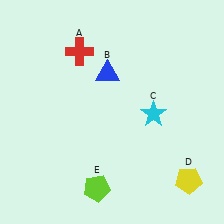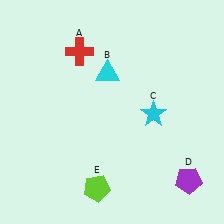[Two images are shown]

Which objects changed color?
B changed from blue to cyan. D changed from yellow to purple.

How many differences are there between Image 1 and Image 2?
There are 2 differences between the two images.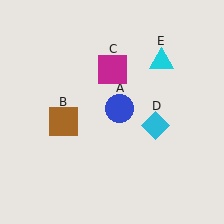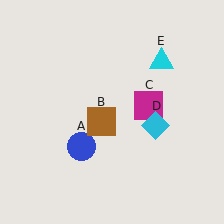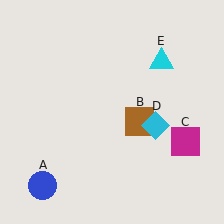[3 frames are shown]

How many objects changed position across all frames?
3 objects changed position: blue circle (object A), brown square (object B), magenta square (object C).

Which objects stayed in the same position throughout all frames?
Cyan diamond (object D) and cyan triangle (object E) remained stationary.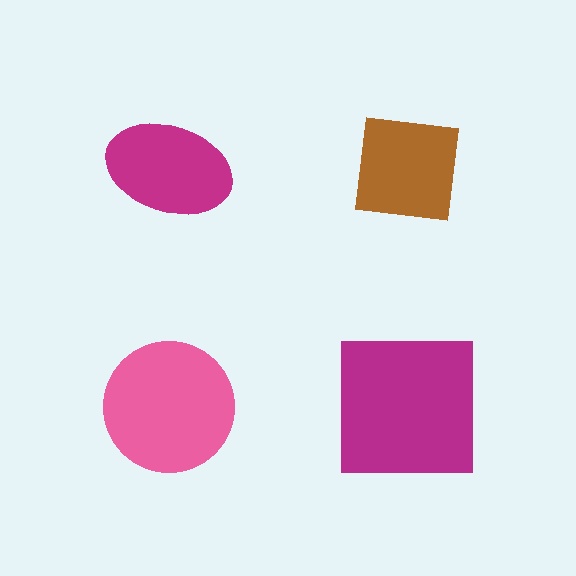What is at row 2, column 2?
A magenta square.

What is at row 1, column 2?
A brown square.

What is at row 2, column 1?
A pink circle.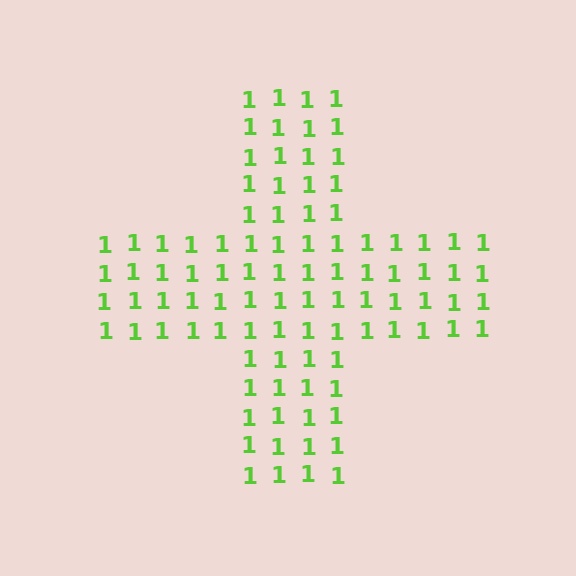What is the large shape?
The large shape is a cross.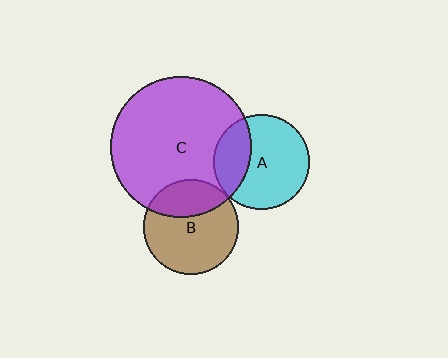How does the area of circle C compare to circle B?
Approximately 2.2 times.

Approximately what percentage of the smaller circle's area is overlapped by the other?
Approximately 30%.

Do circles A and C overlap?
Yes.